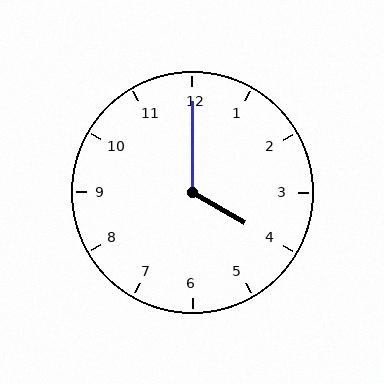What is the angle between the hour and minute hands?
Approximately 120 degrees.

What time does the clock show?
4:00.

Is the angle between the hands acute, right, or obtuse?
It is obtuse.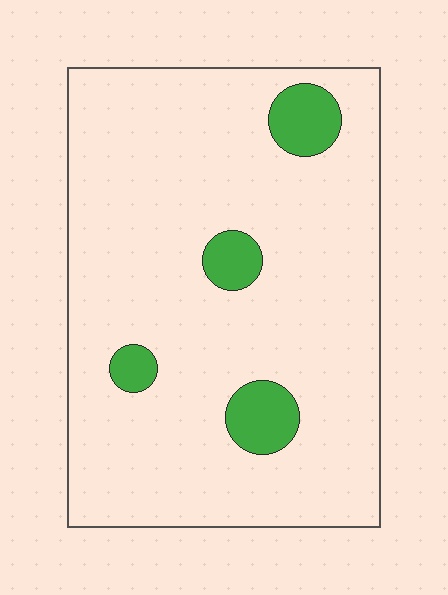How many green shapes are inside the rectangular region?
4.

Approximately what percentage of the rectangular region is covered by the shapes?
Approximately 10%.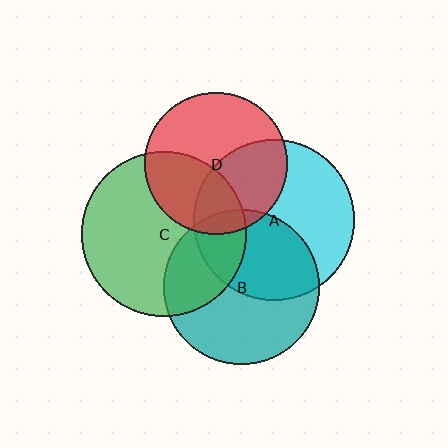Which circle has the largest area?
Circle C (green).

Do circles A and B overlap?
Yes.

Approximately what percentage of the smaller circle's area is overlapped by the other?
Approximately 45%.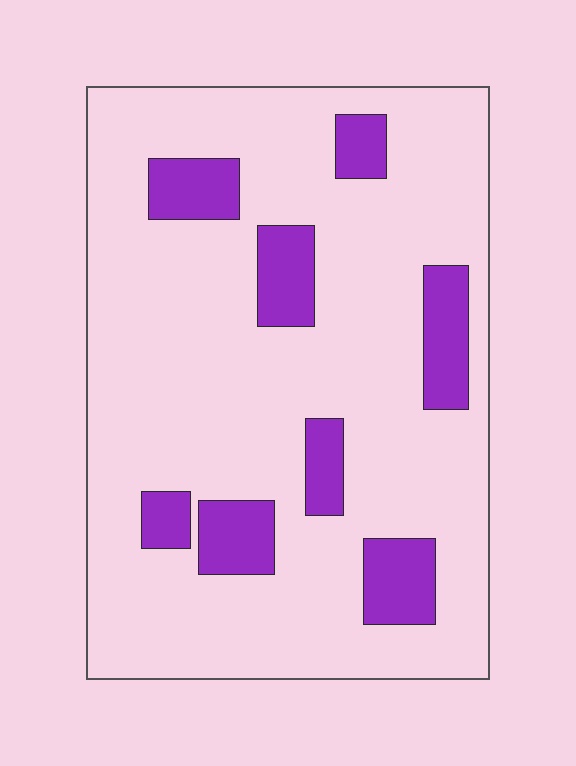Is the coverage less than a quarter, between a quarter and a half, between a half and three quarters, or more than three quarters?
Less than a quarter.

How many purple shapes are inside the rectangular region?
8.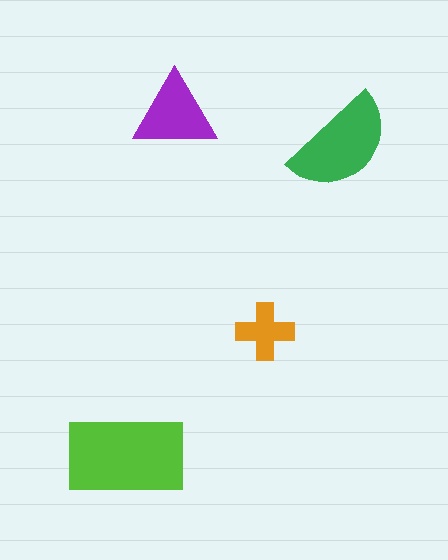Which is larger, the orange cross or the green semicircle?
The green semicircle.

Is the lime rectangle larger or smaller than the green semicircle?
Larger.